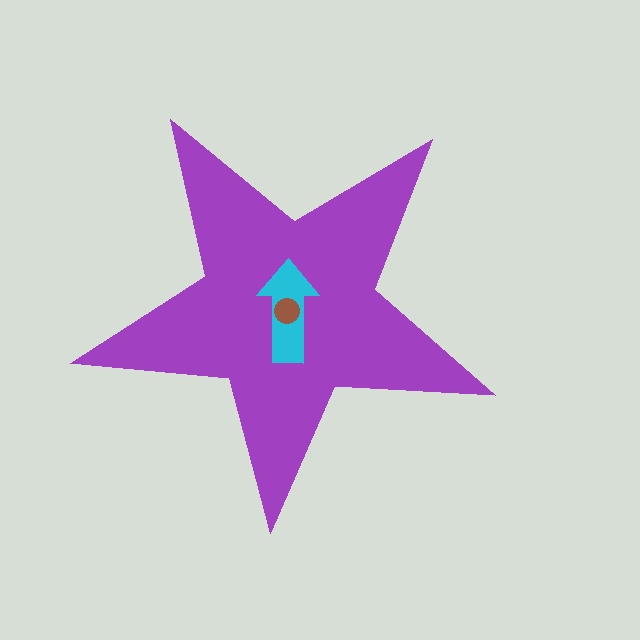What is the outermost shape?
The purple star.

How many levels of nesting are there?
3.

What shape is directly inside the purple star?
The cyan arrow.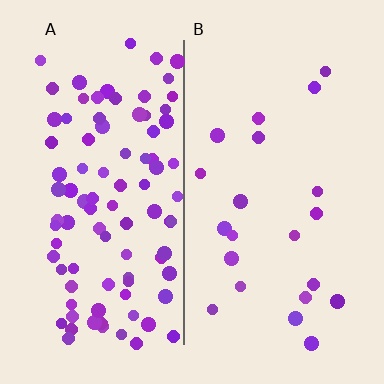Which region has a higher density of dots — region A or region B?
A (the left).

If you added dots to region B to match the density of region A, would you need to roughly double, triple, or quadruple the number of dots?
Approximately quadruple.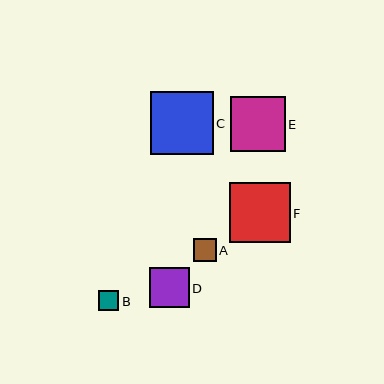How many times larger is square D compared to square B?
Square D is approximately 2.0 times the size of square B.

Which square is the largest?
Square C is the largest with a size of approximately 63 pixels.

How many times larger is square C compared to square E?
Square C is approximately 1.1 times the size of square E.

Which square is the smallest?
Square B is the smallest with a size of approximately 20 pixels.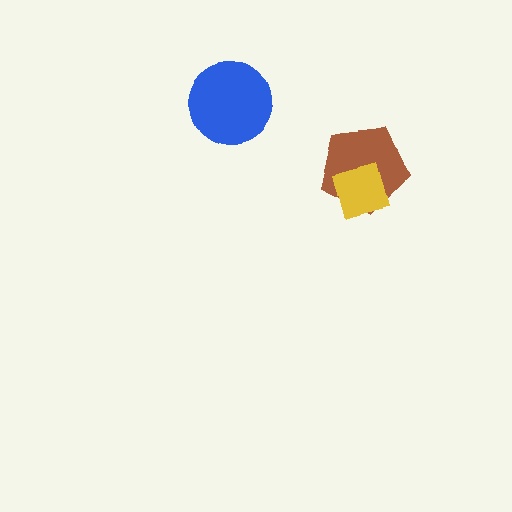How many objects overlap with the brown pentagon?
1 object overlaps with the brown pentagon.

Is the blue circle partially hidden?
No, no other shape covers it.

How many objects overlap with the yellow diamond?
1 object overlaps with the yellow diamond.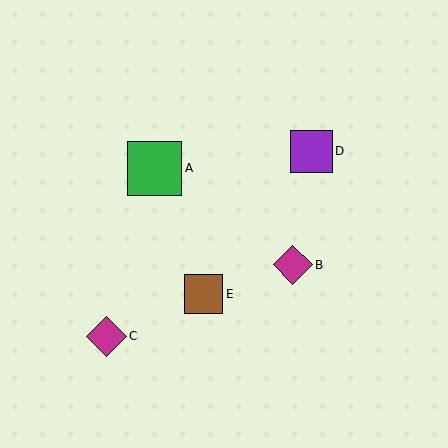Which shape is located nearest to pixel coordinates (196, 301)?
The brown square (labeled E) at (203, 294) is nearest to that location.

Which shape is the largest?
The green square (labeled A) is the largest.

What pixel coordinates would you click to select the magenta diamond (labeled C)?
Click at (106, 336) to select the magenta diamond C.